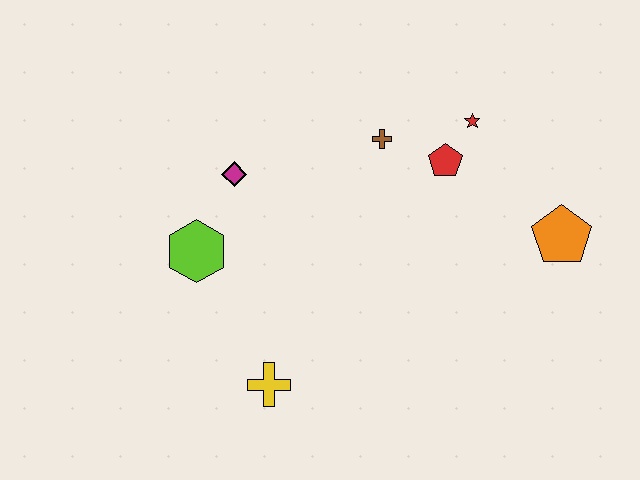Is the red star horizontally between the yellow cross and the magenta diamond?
No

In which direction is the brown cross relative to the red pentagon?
The brown cross is to the left of the red pentagon.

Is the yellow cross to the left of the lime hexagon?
No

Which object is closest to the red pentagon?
The red star is closest to the red pentagon.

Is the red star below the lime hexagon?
No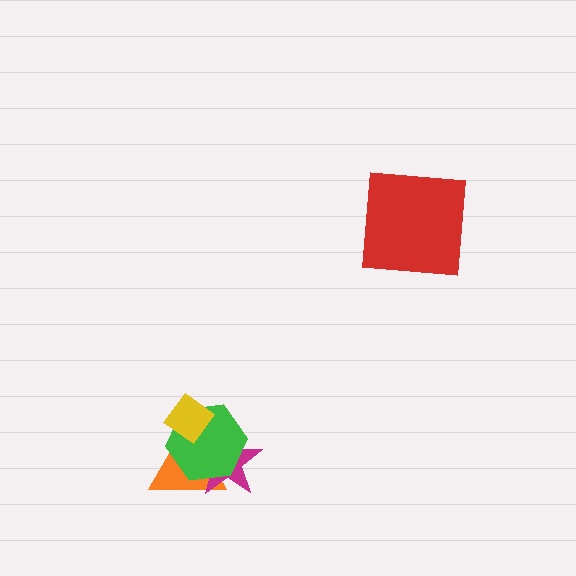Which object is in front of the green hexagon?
The yellow diamond is in front of the green hexagon.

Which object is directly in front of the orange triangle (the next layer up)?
The magenta star is directly in front of the orange triangle.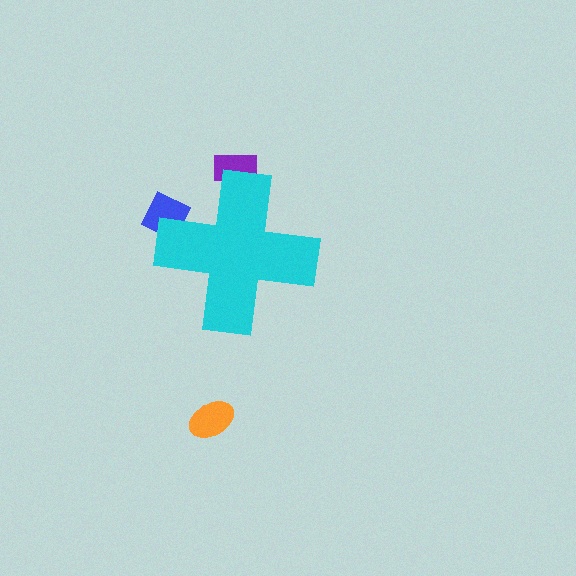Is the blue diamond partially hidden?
Yes, the blue diamond is partially hidden behind the cyan cross.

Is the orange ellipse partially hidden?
No, the orange ellipse is fully visible.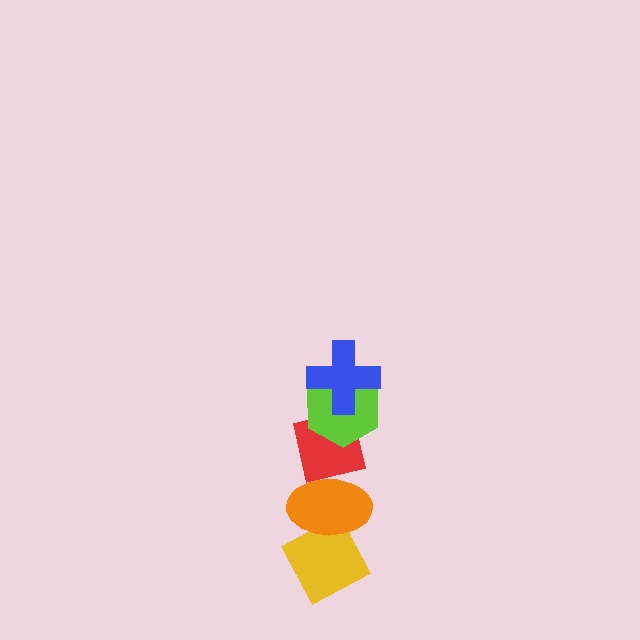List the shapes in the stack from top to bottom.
From top to bottom: the blue cross, the lime hexagon, the red square, the orange ellipse, the yellow diamond.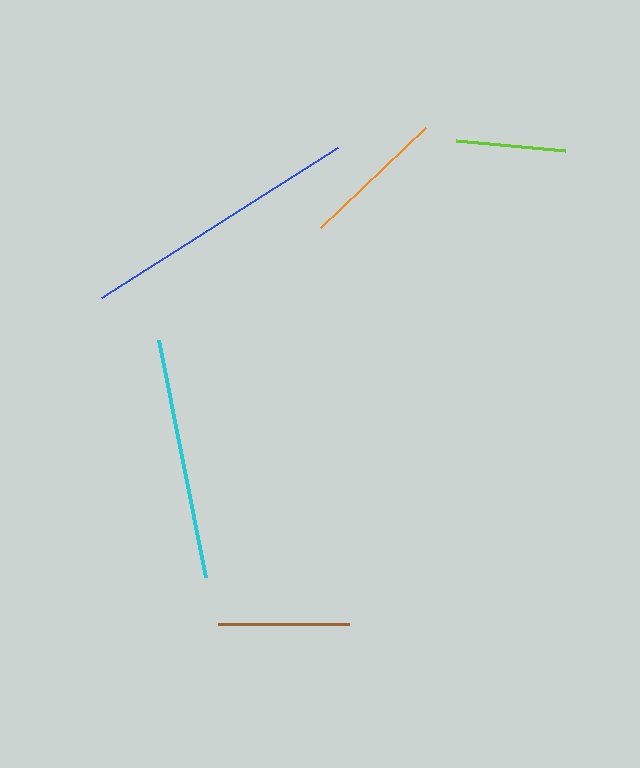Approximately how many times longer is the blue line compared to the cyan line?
The blue line is approximately 1.2 times the length of the cyan line.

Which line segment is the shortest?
The lime line is the shortest at approximately 110 pixels.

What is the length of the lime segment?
The lime segment is approximately 110 pixels long.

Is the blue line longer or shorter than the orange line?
The blue line is longer than the orange line.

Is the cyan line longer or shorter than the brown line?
The cyan line is longer than the brown line.